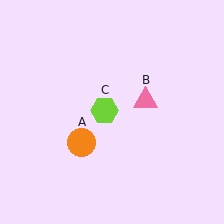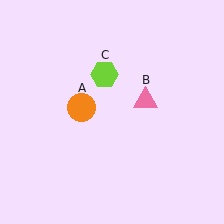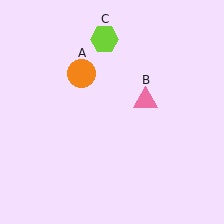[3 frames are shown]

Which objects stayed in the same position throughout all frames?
Pink triangle (object B) remained stationary.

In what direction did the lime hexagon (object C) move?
The lime hexagon (object C) moved up.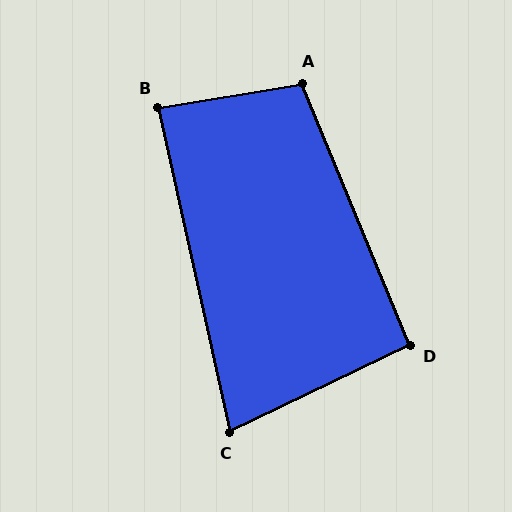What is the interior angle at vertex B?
Approximately 87 degrees (approximately right).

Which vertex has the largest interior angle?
A, at approximately 103 degrees.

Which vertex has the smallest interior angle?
C, at approximately 77 degrees.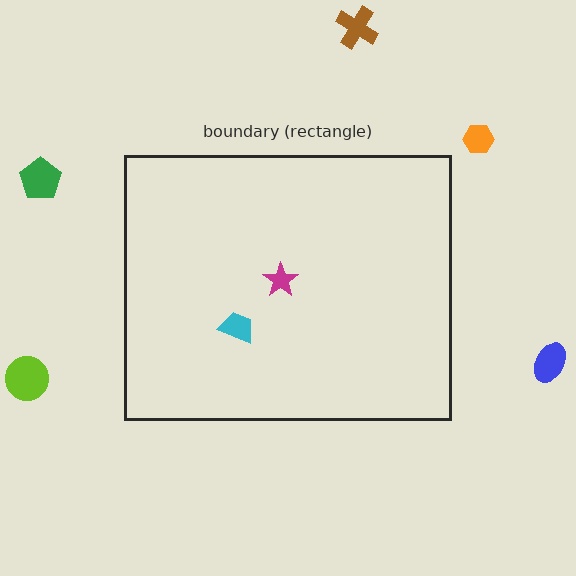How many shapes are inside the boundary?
2 inside, 5 outside.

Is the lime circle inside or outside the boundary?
Outside.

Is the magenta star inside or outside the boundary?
Inside.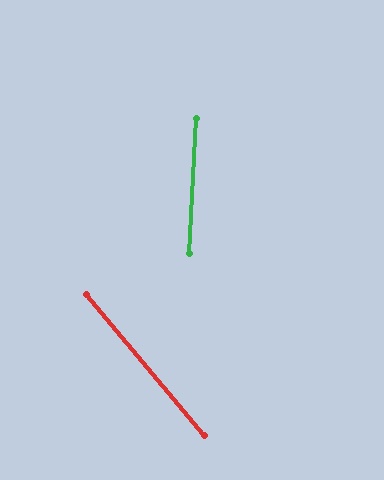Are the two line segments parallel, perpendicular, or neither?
Neither parallel nor perpendicular — they differ by about 43°.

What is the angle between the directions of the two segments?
Approximately 43 degrees.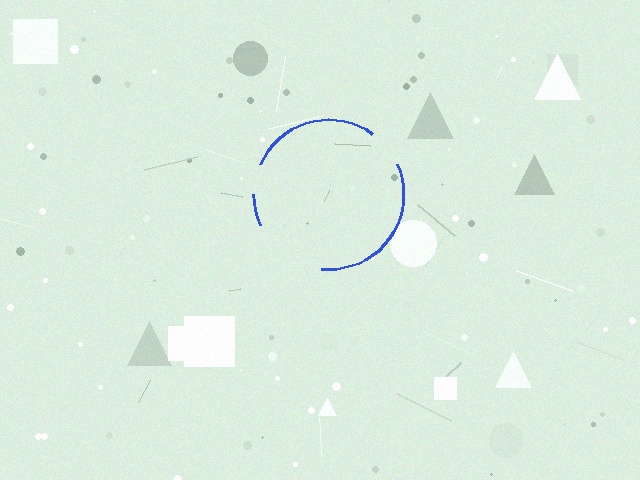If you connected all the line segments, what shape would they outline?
They would outline a circle.